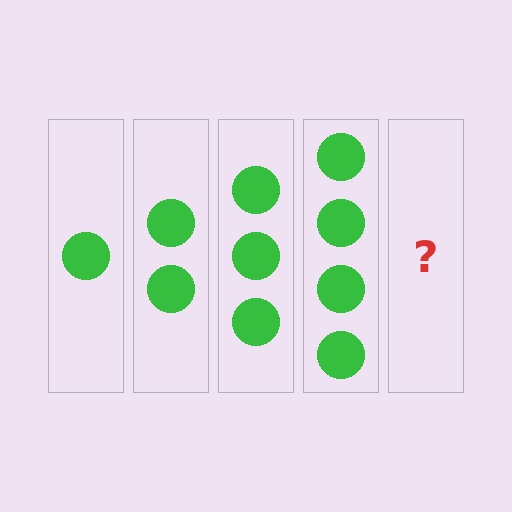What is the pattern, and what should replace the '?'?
The pattern is that each step adds one more circle. The '?' should be 5 circles.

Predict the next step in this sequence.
The next step is 5 circles.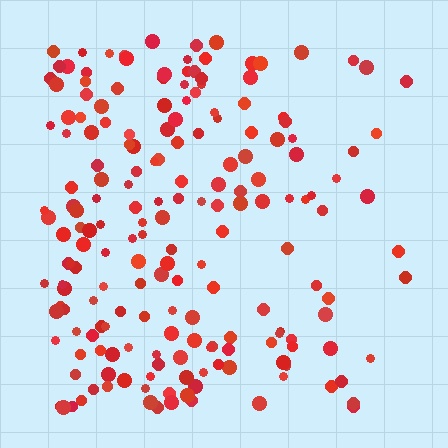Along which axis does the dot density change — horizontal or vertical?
Horizontal.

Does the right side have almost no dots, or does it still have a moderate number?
Still a moderate number, just noticeably fewer than the left.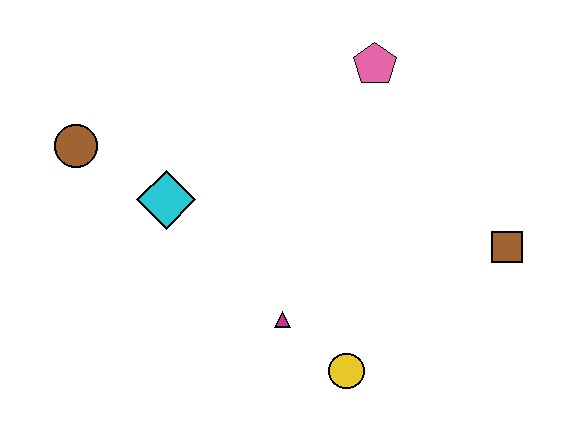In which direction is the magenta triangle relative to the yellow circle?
The magenta triangle is to the left of the yellow circle.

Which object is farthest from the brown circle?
The brown square is farthest from the brown circle.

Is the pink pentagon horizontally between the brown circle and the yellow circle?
No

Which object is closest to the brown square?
The yellow circle is closest to the brown square.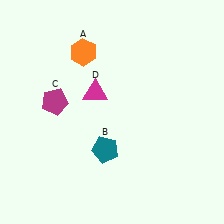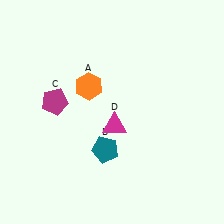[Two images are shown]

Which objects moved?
The objects that moved are: the orange hexagon (A), the magenta triangle (D).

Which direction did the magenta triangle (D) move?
The magenta triangle (D) moved down.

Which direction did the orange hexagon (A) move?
The orange hexagon (A) moved down.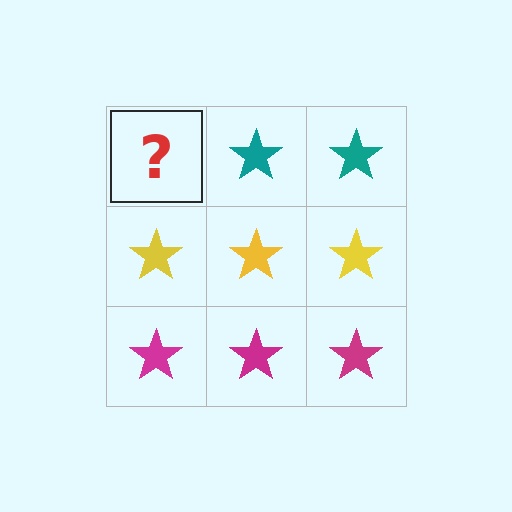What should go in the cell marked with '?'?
The missing cell should contain a teal star.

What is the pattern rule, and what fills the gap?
The rule is that each row has a consistent color. The gap should be filled with a teal star.